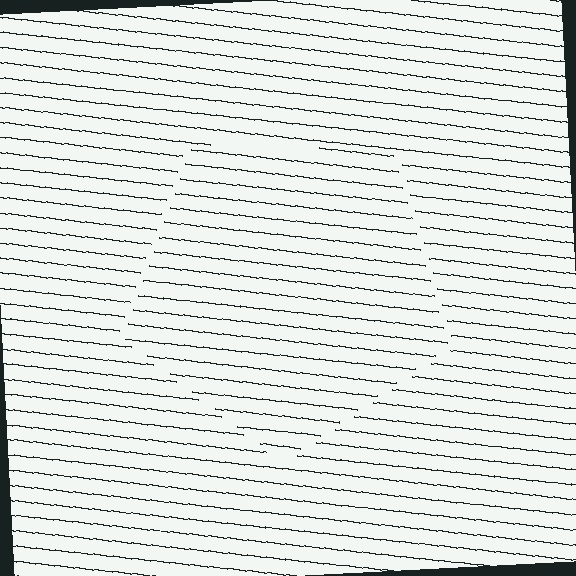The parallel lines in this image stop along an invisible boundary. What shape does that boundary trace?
An illusory pentagon. The interior of the shape contains the same grating, shifted by half a period — the contour is defined by the phase discontinuity where line-ends from the inner and outer gratings abut.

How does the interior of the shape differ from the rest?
The interior of the shape contains the same grating, shifted by half a period — the contour is defined by the phase discontinuity where line-ends from the inner and outer gratings abut.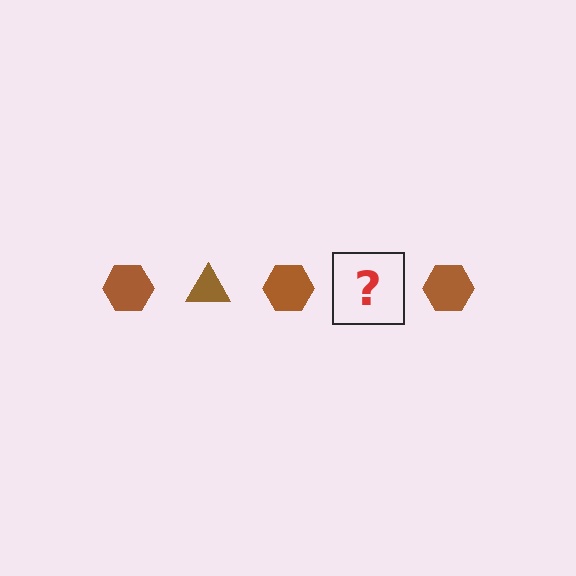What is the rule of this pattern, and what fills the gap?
The rule is that the pattern cycles through hexagon, triangle shapes in brown. The gap should be filled with a brown triangle.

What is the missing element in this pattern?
The missing element is a brown triangle.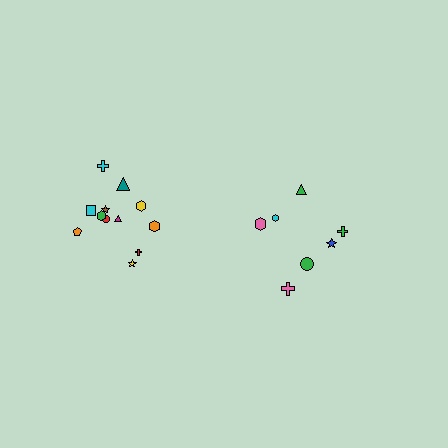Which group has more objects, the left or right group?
The left group.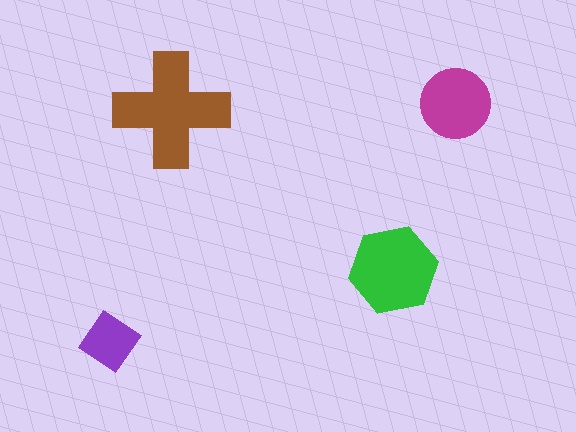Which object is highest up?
The magenta circle is topmost.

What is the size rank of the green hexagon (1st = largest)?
2nd.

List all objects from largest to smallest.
The brown cross, the green hexagon, the magenta circle, the purple diamond.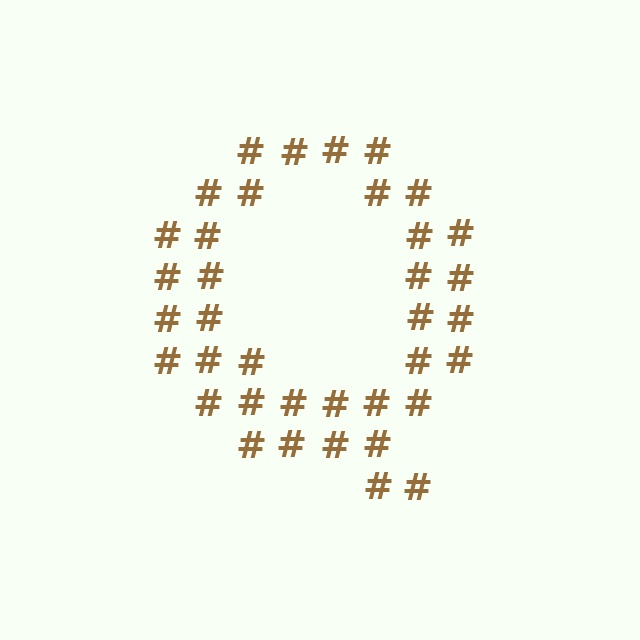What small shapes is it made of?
It is made of small hash symbols.